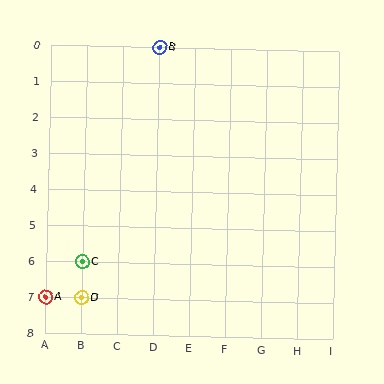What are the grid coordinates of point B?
Point B is at grid coordinates (D, 0).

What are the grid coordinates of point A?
Point A is at grid coordinates (A, 7).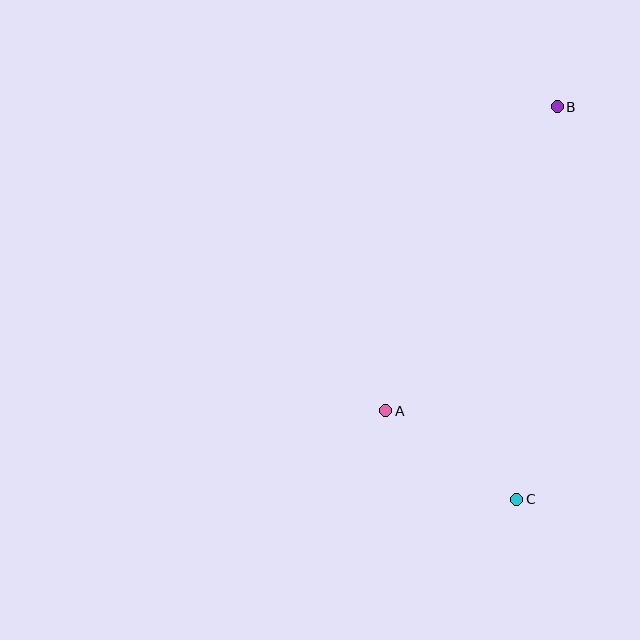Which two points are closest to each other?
Points A and C are closest to each other.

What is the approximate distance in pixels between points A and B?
The distance between A and B is approximately 349 pixels.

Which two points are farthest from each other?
Points B and C are farthest from each other.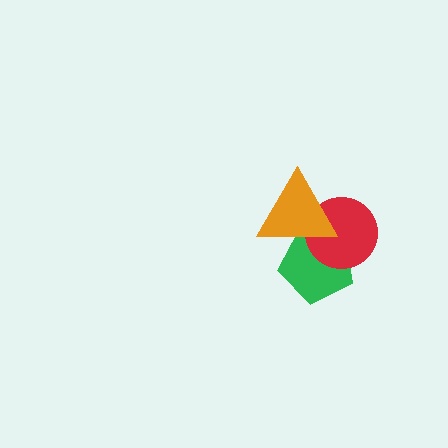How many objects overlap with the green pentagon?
2 objects overlap with the green pentagon.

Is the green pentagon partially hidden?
Yes, it is partially covered by another shape.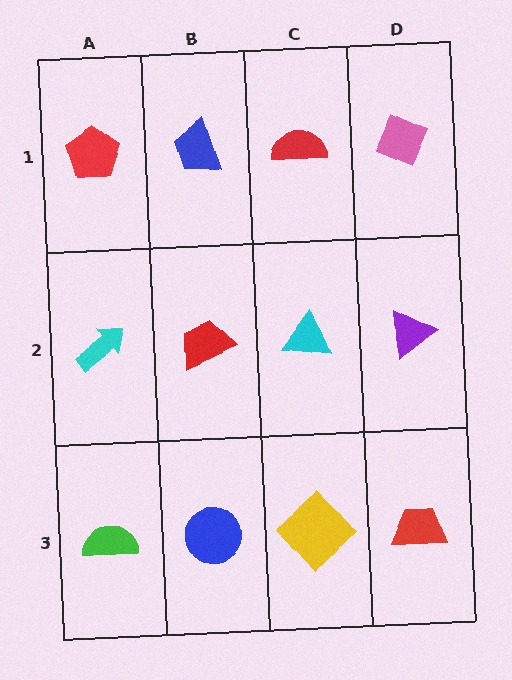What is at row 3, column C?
A yellow diamond.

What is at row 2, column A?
A cyan arrow.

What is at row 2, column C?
A cyan triangle.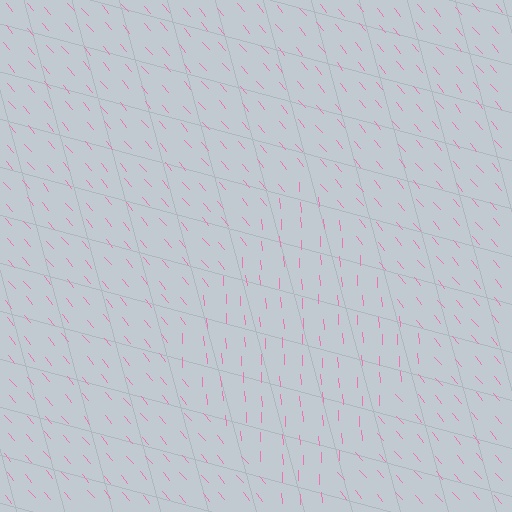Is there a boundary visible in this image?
Yes, there is a texture boundary formed by a change in line orientation.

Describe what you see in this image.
The image is filled with small pink line segments. A diamond region in the image has lines oriented differently from the surrounding lines, creating a visible texture boundary.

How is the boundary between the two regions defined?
The boundary is defined purely by a change in line orientation (approximately 36 degrees difference). All lines are the same color and thickness.